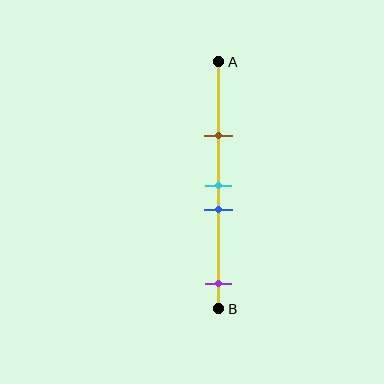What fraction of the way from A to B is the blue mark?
The blue mark is approximately 60% (0.6) of the way from A to B.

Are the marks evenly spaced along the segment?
No, the marks are not evenly spaced.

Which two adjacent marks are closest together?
The cyan and blue marks are the closest adjacent pair.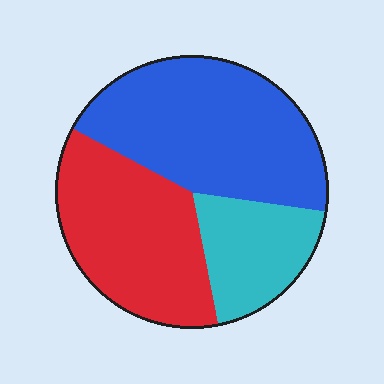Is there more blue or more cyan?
Blue.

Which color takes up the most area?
Blue, at roughly 45%.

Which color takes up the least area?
Cyan, at roughly 20%.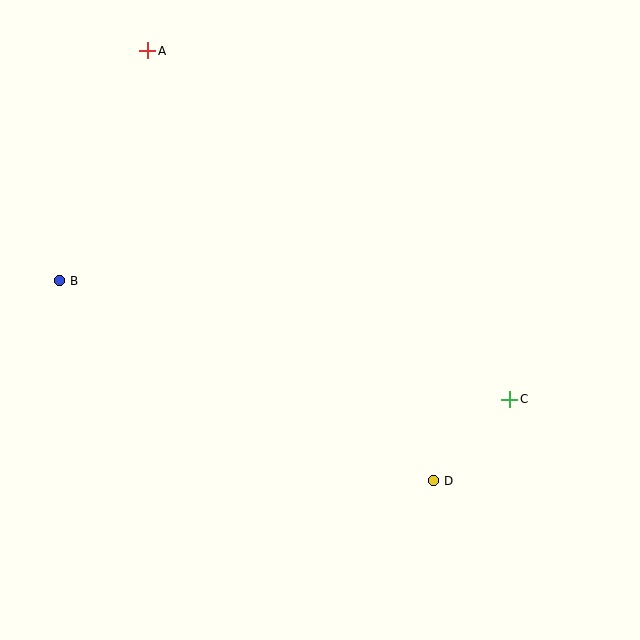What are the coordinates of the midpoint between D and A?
The midpoint between D and A is at (291, 266).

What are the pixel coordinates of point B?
Point B is at (60, 281).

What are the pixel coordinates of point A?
Point A is at (148, 51).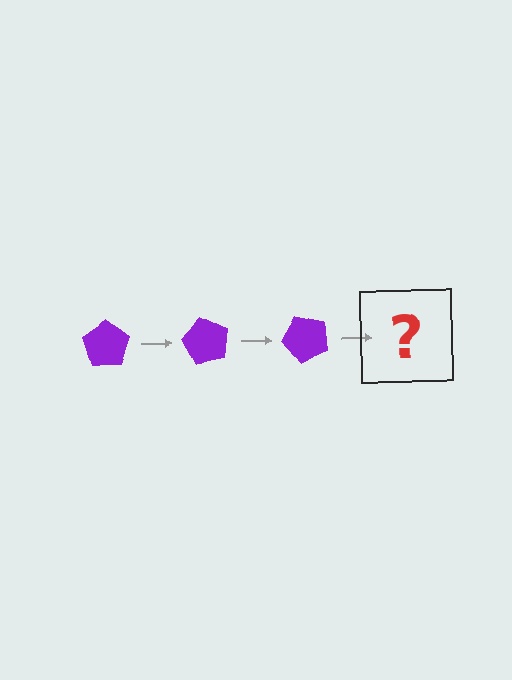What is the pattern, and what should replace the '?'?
The pattern is that the pentagon rotates 60 degrees each step. The '?' should be a purple pentagon rotated 180 degrees.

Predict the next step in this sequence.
The next step is a purple pentagon rotated 180 degrees.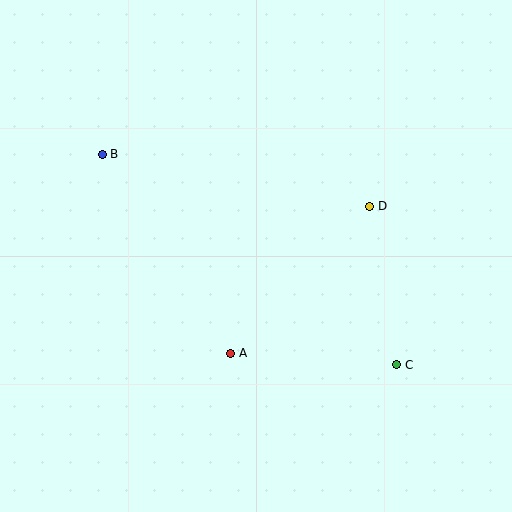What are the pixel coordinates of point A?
Point A is at (231, 353).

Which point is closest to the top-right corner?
Point D is closest to the top-right corner.